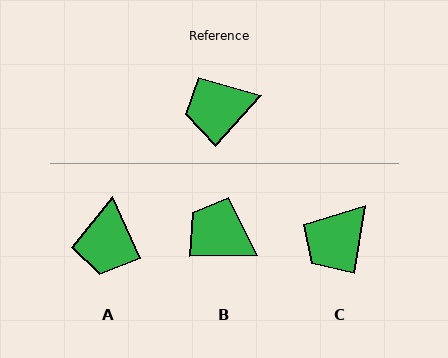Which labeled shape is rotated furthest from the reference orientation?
A, about 67 degrees away.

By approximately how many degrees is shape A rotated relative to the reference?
Approximately 67 degrees counter-clockwise.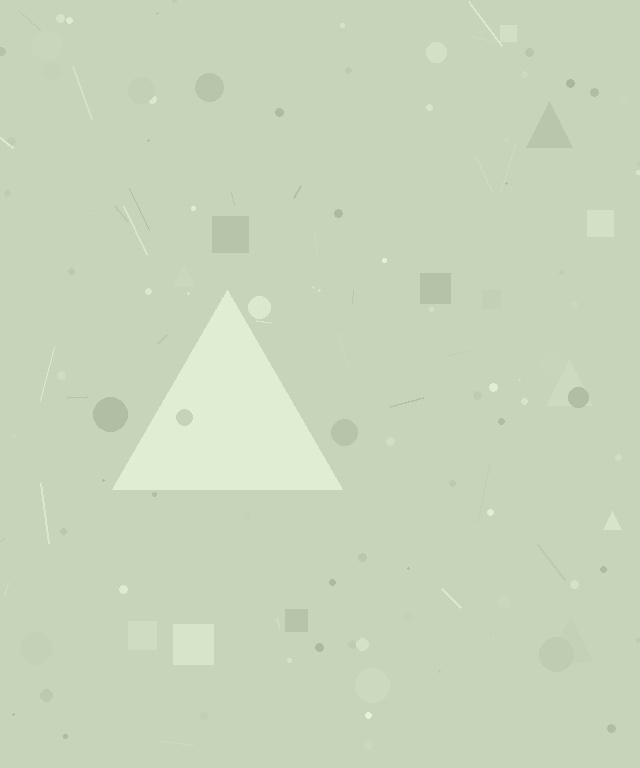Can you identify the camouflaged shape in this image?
The camouflaged shape is a triangle.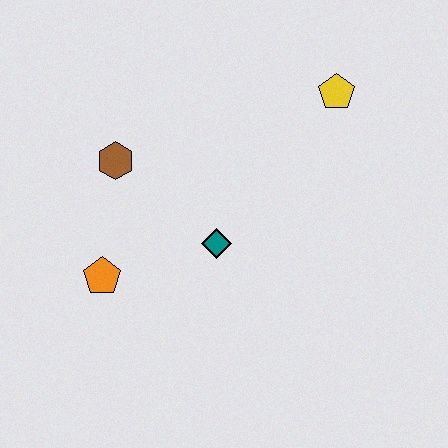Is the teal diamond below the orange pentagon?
No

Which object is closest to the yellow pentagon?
The teal diamond is closest to the yellow pentagon.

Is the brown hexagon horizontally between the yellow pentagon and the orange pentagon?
Yes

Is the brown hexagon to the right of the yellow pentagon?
No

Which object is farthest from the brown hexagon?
The yellow pentagon is farthest from the brown hexagon.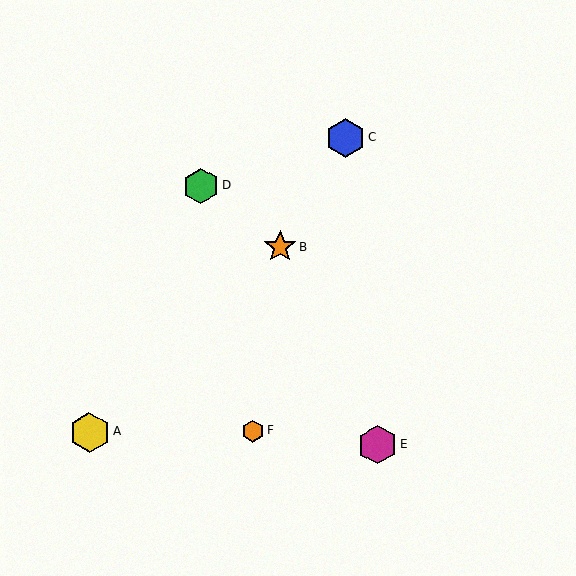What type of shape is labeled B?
Shape B is an orange star.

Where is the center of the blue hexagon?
The center of the blue hexagon is at (346, 138).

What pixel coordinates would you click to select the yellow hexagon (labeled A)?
Click at (89, 432) to select the yellow hexagon A.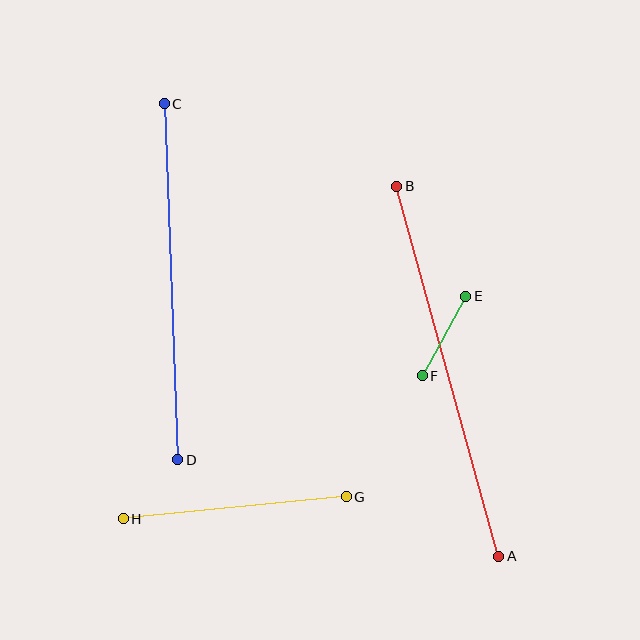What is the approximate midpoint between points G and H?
The midpoint is at approximately (235, 508) pixels.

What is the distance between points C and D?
The distance is approximately 356 pixels.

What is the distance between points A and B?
The distance is approximately 384 pixels.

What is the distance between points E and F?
The distance is approximately 90 pixels.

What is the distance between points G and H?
The distance is approximately 224 pixels.